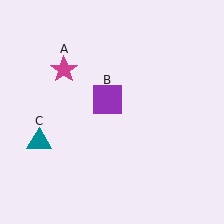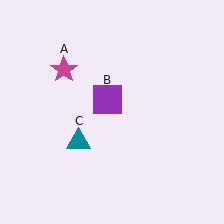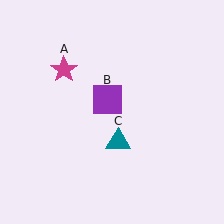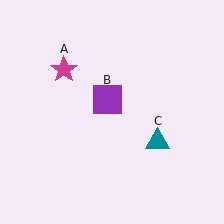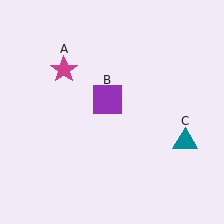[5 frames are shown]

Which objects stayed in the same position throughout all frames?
Magenta star (object A) and purple square (object B) remained stationary.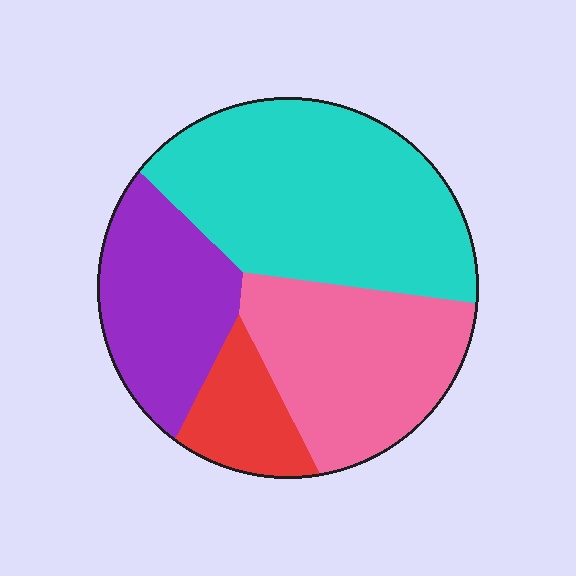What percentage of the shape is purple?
Purple covers roughly 20% of the shape.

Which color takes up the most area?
Cyan, at roughly 40%.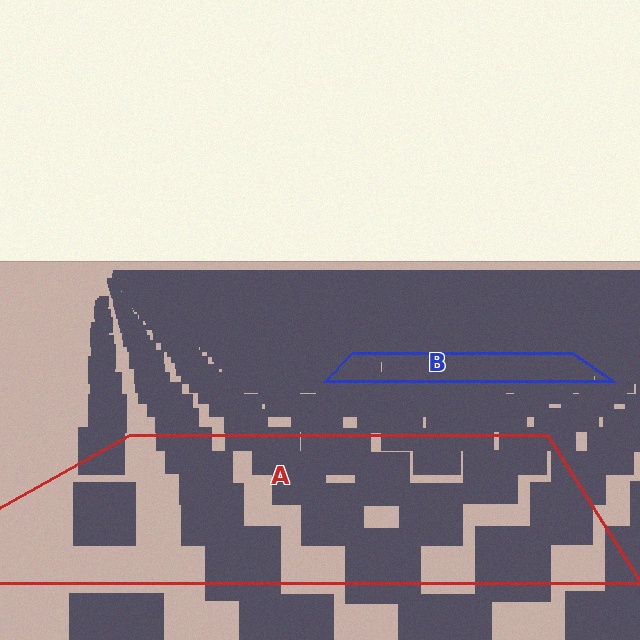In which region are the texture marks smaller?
The texture marks are smaller in region B, because it is farther away.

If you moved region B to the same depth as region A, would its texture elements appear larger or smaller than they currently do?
They would appear larger. At a closer depth, the same texture elements are projected at a bigger on-screen size.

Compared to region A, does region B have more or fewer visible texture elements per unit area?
Region B has more texture elements per unit area — they are packed more densely because it is farther away.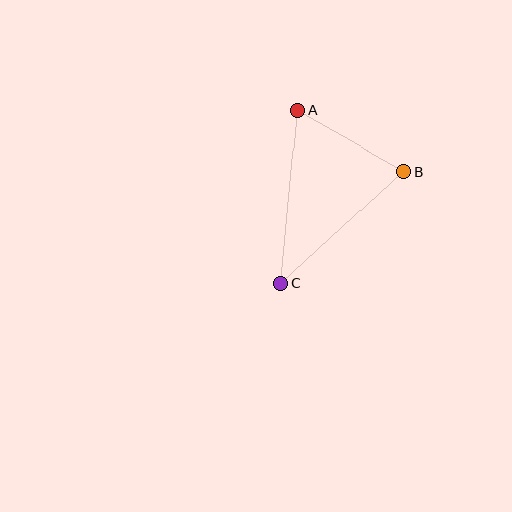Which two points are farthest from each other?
Points A and C are farthest from each other.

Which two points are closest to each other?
Points A and B are closest to each other.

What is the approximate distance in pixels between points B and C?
The distance between B and C is approximately 166 pixels.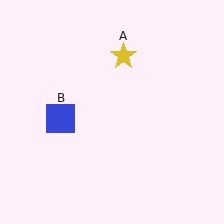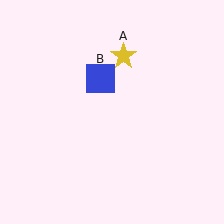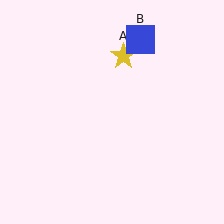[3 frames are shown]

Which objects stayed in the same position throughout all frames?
Yellow star (object A) remained stationary.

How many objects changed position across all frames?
1 object changed position: blue square (object B).